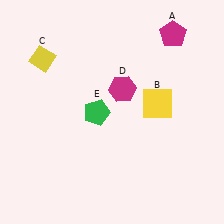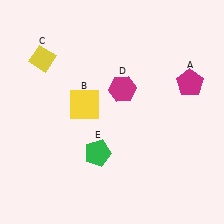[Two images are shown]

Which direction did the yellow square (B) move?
The yellow square (B) moved left.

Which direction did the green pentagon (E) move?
The green pentagon (E) moved down.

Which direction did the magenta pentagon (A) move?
The magenta pentagon (A) moved down.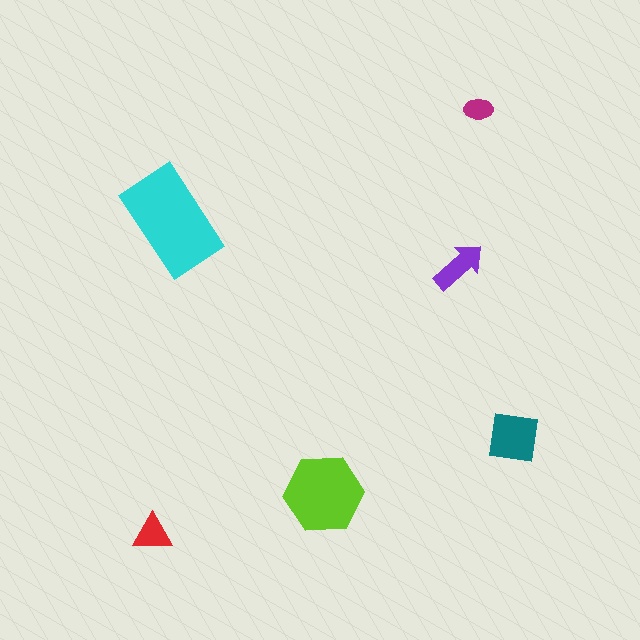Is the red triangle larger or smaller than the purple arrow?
Smaller.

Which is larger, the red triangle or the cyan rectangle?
The cyan rectangle.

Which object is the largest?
The cyan rectangle.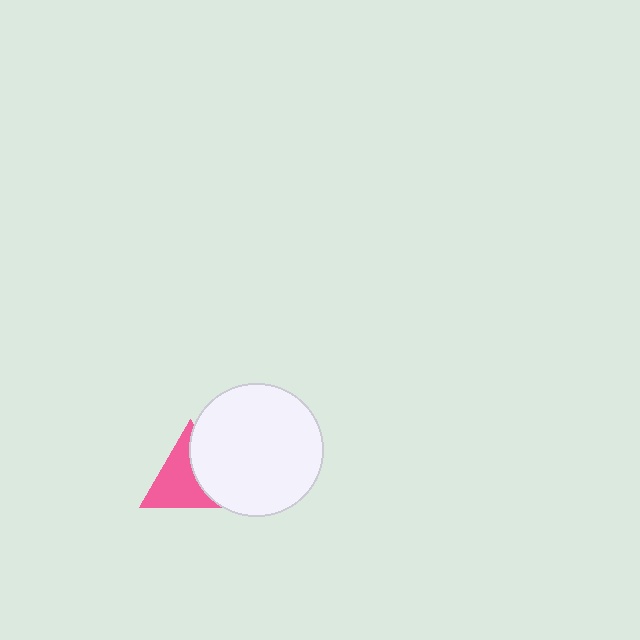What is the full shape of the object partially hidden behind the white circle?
The partially hidden object is a pink triangle.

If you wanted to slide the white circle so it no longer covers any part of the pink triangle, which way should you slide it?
Slide it right — that is the most direct way to separate the two shapes.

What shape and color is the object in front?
The object in front is a white circle.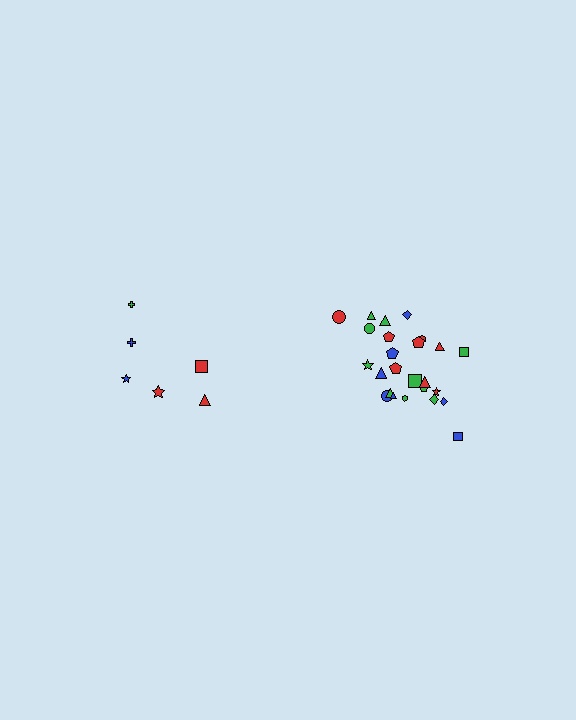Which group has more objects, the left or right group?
The right group.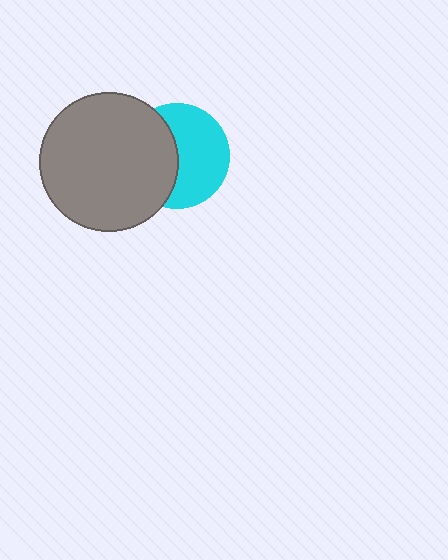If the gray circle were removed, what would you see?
You would see the complete cyan circle.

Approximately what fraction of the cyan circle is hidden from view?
Roughly 44% of the cyan circle is hidden behind the gray circle.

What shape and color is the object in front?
The object in front is a gray circle.